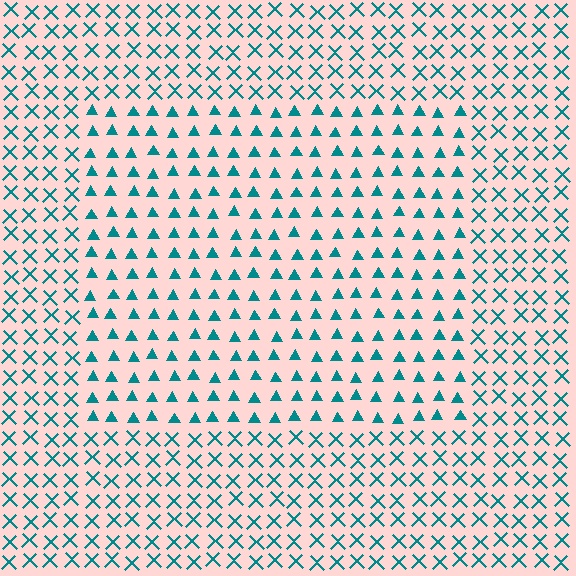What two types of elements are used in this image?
The image uses triangles inside the rectangle region and X marks outside it.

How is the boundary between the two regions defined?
The boundary is defined by a change in element shape: triangles inside vs. X marks outside. All elements share the same color and spacing.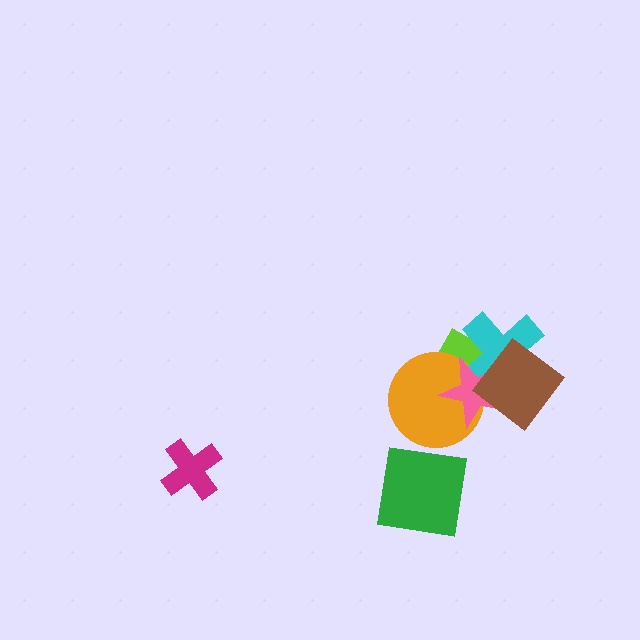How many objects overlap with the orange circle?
3 objects overlap with the orange circle.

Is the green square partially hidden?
No, no other shape covers it.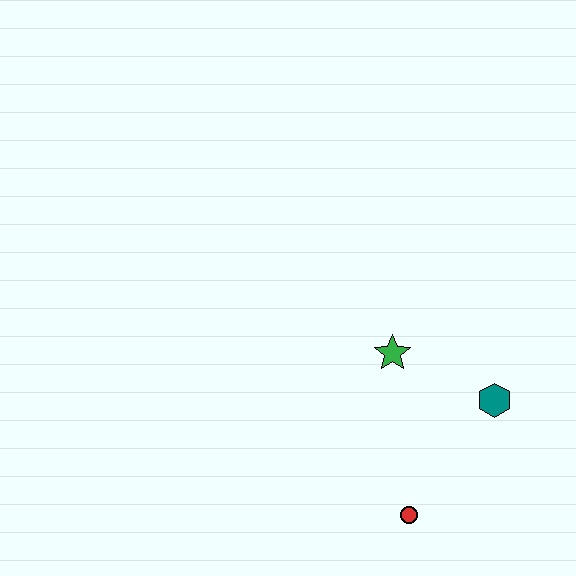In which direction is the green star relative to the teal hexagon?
The green star is to the left of the teal hexagon.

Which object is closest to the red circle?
The teal hexagon is closest to the red circle.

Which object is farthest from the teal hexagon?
The red circle is farthest from the teal hexagon.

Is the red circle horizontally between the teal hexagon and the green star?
Yes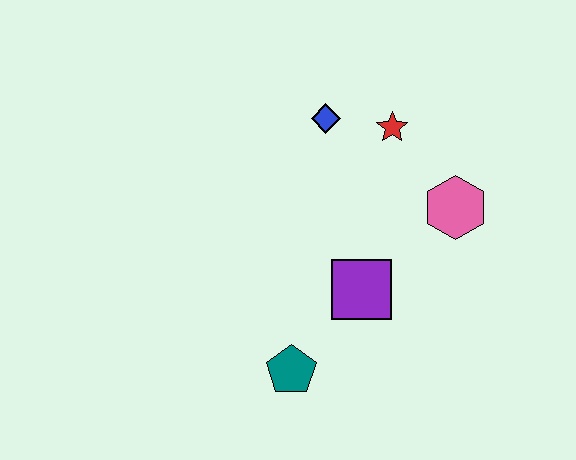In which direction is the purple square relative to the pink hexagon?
The purple square is to the left of the pink hexagon.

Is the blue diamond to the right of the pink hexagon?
No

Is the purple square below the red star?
Yes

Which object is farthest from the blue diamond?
The teal pentagon is farthest from the blue diamond.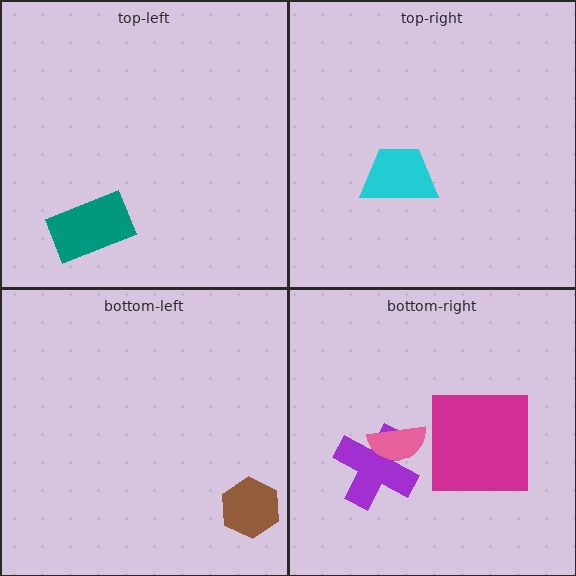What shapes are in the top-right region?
The cyan trapezoid.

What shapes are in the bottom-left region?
The brown hexagon.